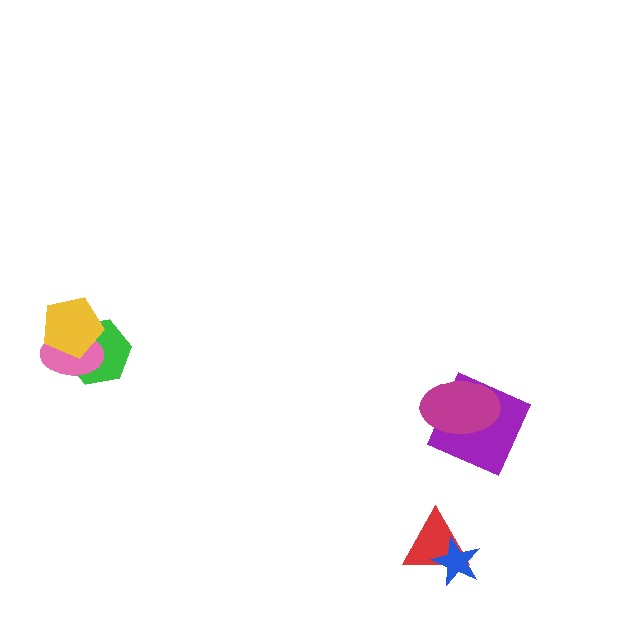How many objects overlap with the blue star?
1 object overlaps with the blue star.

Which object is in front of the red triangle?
The blue star is in front of the red triangle.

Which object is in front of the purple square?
The magenta ellipse is in front of the purple square.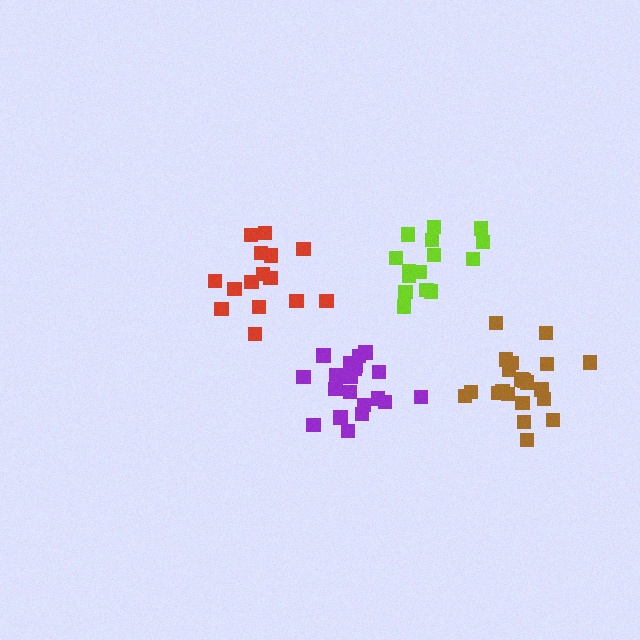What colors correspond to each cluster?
The clusters are colored: purple, brown, lime, red.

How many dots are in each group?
Group 1: 21 dots, Group 2: 21 dots, Group 3: 16 dots, Group 4: 15 dots (73 total).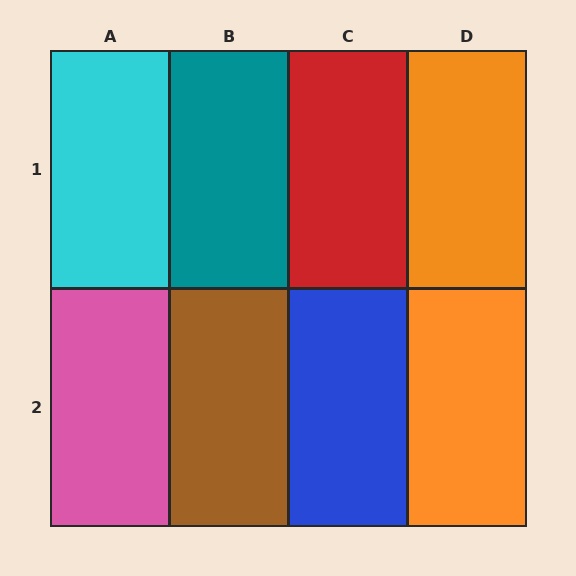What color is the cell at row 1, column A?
Cyan.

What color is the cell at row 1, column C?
Red.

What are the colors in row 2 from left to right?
Pink, brown, blue, orange.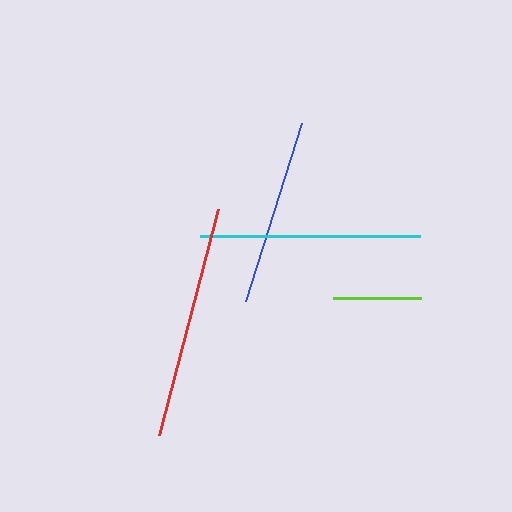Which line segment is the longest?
The red line is the longest at approximately 234 pixels.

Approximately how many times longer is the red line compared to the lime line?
The red line is approximately 2.7 times the length of the lime line.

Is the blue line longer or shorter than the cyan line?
The cyan line is longer than the blue line.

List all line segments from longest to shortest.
From longest to shortest: red, cyan, blue, lime.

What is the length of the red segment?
The red segment is approximately 234 pixels long.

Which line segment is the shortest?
The lime line is the shortest at approximately 88 pixels.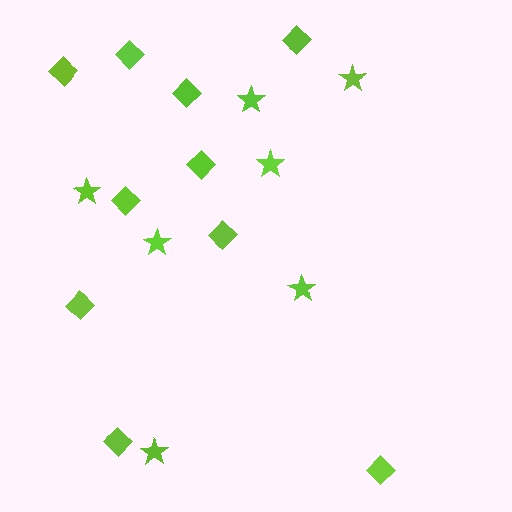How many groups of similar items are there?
There are 2 groups: one group of stars (7) and one group of diamonds (10).